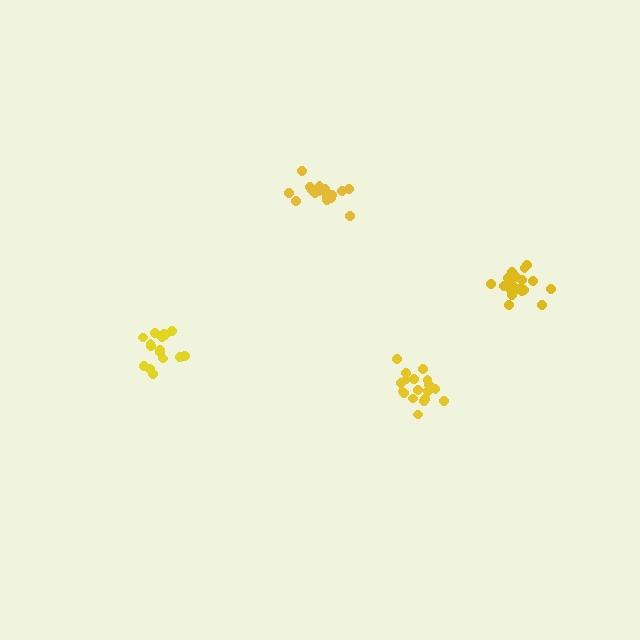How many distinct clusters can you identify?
There are 4 distinct clusters.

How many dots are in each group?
Group 1: 18 dots, Group 2: 17 dots, Group 3: 16 dots, Group 4: 19 dots (70 total).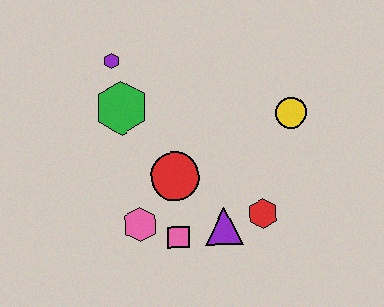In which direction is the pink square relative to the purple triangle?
The pink square is to the left of the purple triangle.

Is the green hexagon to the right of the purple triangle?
No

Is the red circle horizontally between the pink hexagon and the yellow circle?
Yes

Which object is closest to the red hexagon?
The purple triangle is closest to the red hexagon.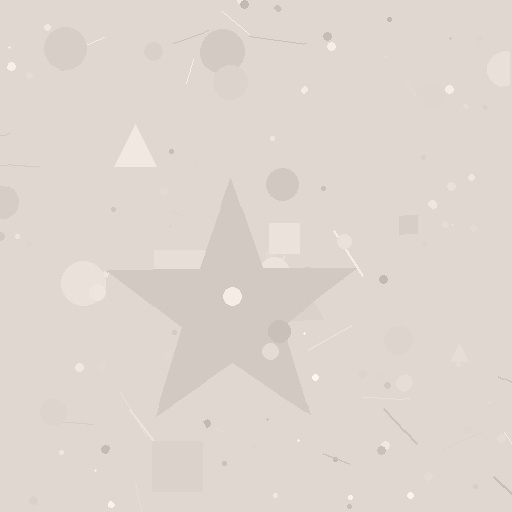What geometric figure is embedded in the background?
A star is embedded in the background.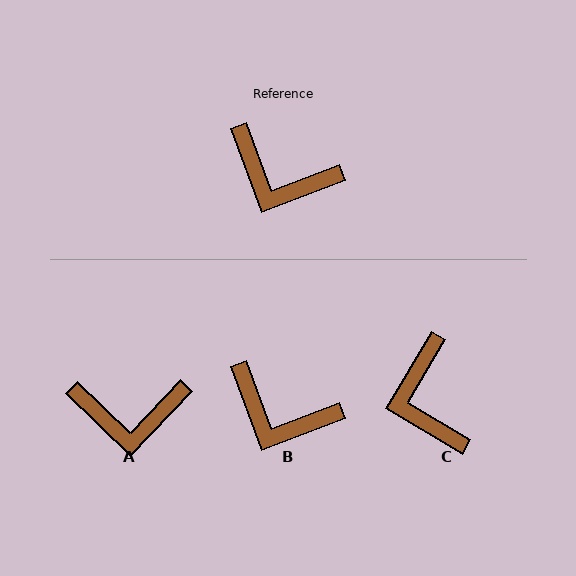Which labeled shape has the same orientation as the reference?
B.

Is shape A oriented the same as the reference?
No, it is off by about 25 degrees.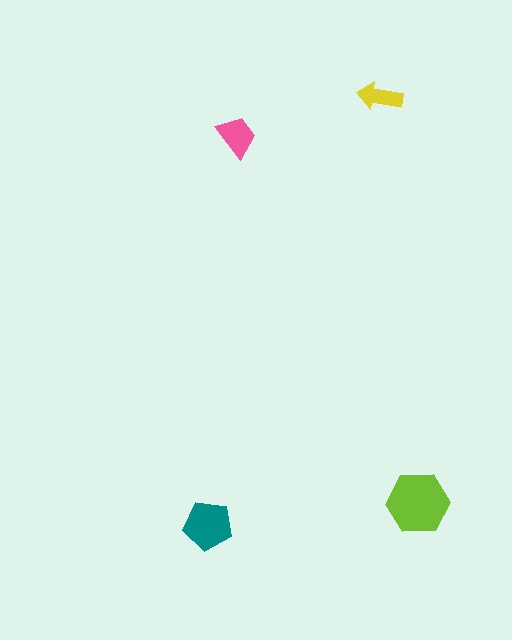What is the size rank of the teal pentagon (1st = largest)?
2nd.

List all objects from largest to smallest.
The lime hexagon, the teal pentagon, the pink trapezoid, the yellow arrow.